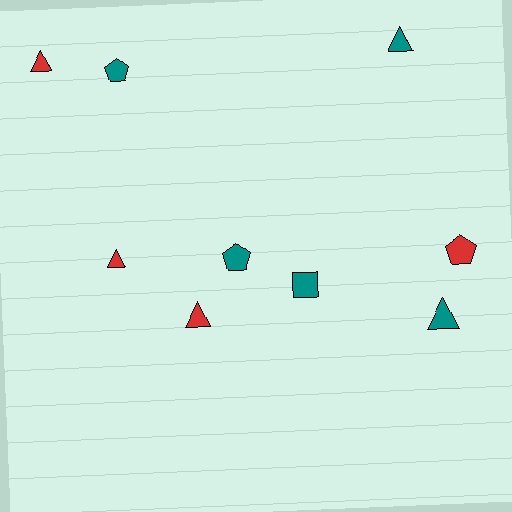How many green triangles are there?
There are no green triangles.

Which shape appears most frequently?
Triangle, with 5 objects.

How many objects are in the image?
There are 9 objects.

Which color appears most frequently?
Teal, with 5 objects.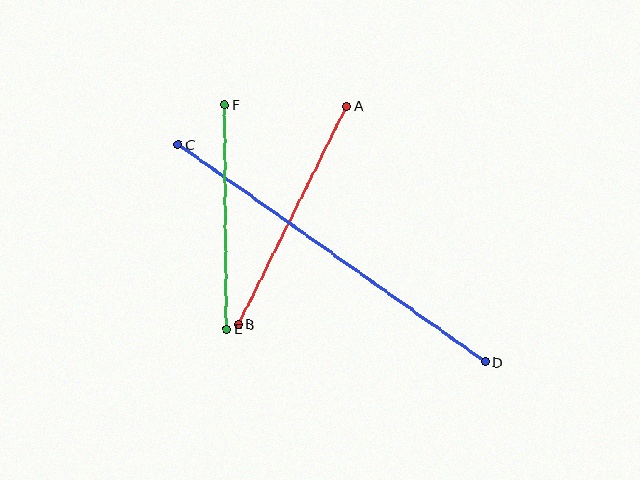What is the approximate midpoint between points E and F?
The midpoint is at approximately (226, 217) pixels.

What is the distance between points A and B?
The distance is approximately 244 pixels.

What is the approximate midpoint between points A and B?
The midpoint is at approximately (292, 215) pixels.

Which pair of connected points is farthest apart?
Points C and D are farthest apart.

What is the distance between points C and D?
The distance is approximately 376 pixels.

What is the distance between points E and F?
The distance is approximately 224 pixels.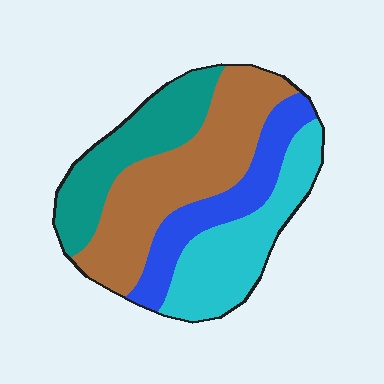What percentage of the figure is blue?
Blue covers around 20% of the figure.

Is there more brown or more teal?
Brown.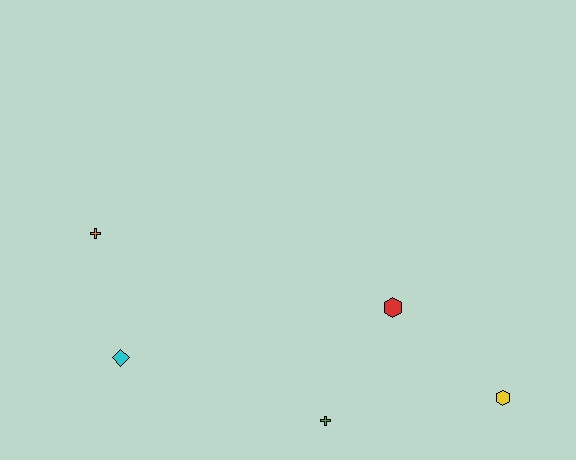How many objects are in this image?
There are 5 objects.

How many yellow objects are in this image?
There is 1 yellow object.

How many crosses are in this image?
There are 2 crosses.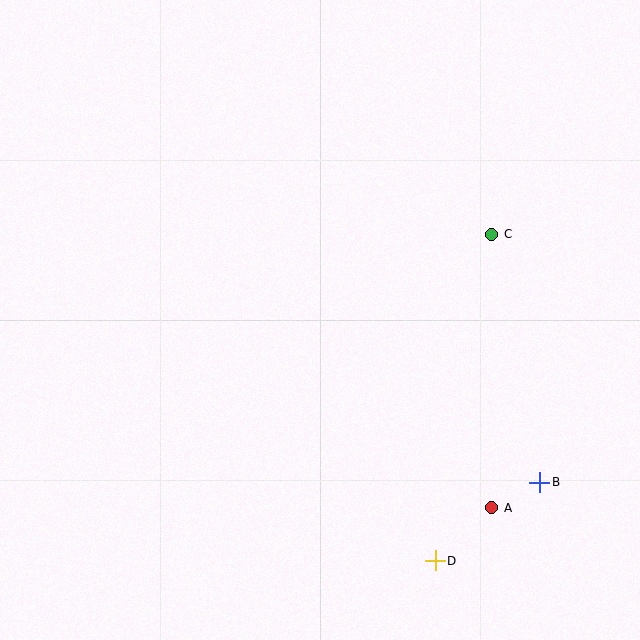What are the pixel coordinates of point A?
Point A is at (492, 508).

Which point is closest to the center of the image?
Point C at (492, 234) is closest to the center.